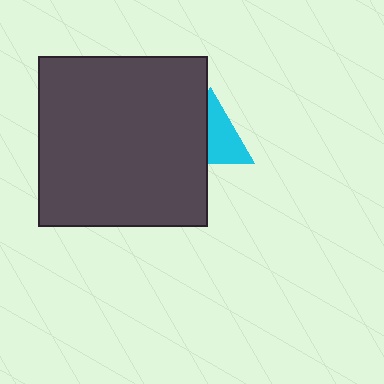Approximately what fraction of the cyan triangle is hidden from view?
Roughly 43% of the cyan triangle is hidden behind the dark gray square.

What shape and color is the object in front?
The object in front is a dark gray square.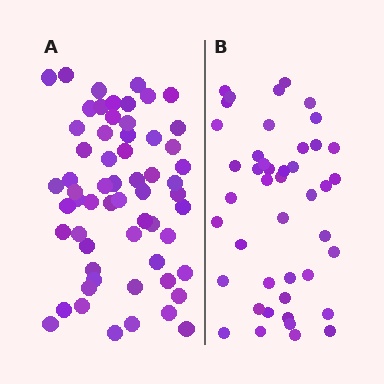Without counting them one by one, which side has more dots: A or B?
Region A (the left region) has more dots.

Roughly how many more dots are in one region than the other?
Region A has approximately 15 more dots than region B.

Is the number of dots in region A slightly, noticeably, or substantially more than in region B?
Region A has noticeably more, but not dramatically so. The ratio is roughly 1.4 to 1.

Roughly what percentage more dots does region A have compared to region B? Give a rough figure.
About 35% more.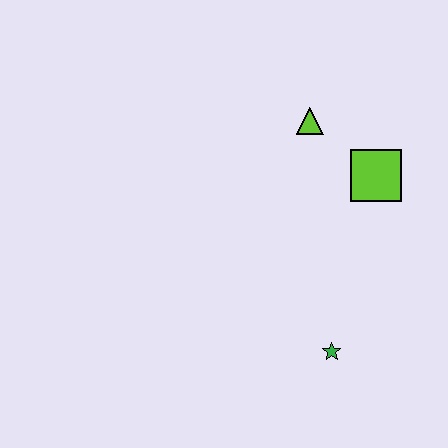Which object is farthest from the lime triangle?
The green star is farthest from the lime triangle.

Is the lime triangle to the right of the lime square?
No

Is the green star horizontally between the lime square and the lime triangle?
Yes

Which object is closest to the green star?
The lime square is closest to the green star.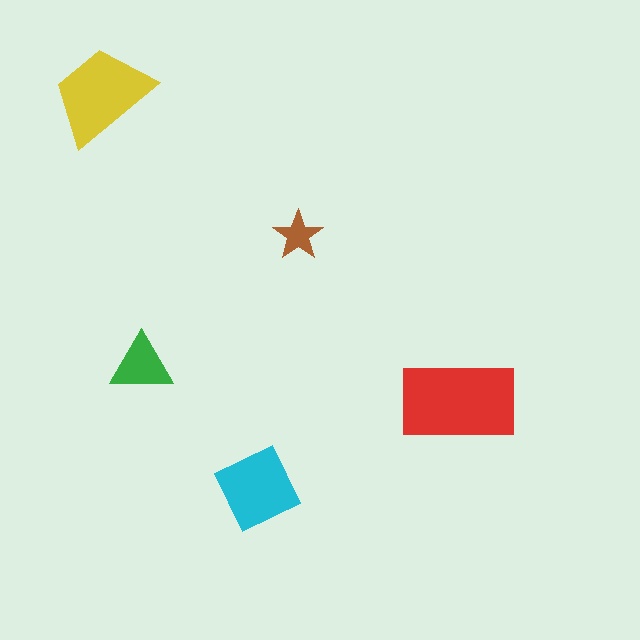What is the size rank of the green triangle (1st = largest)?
4th.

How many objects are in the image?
There are 5 objects in the image.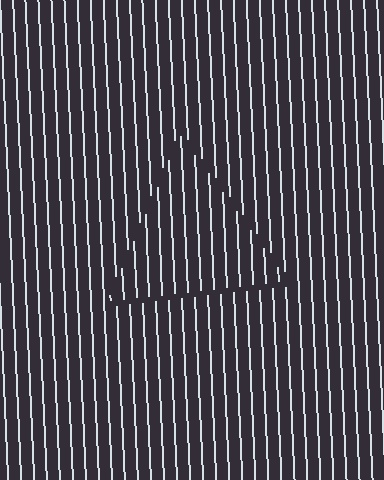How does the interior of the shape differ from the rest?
The interior of the shape contains the same grating, shifted by half a period — the contour is defined by the phase discontinuity where line-ends from the inner and outer gratings abut.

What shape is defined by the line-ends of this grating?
An illusory triangle. The interior of the shape contains the same grating, shifted by half a period — the contour is defined by the phase discontinuity where line-ends from the inner and outer gratings abut.